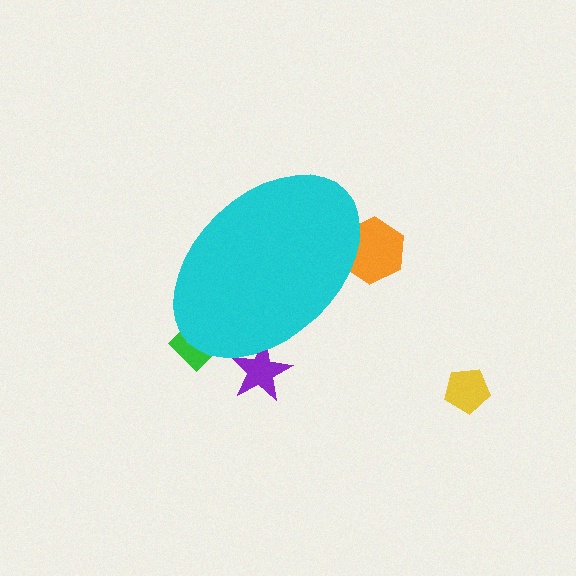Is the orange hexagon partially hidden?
Yes, the orange hexagon is partially hidden behind the cyan ellipse.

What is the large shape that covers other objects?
A cyan ellipse.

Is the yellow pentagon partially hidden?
No, the yellow pentagon is fully visible.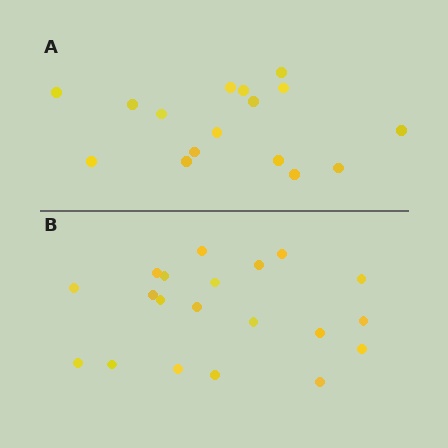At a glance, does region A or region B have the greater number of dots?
Region B (the bottom region) has more dots.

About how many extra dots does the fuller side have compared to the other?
Region B has about 4 more dots than region A.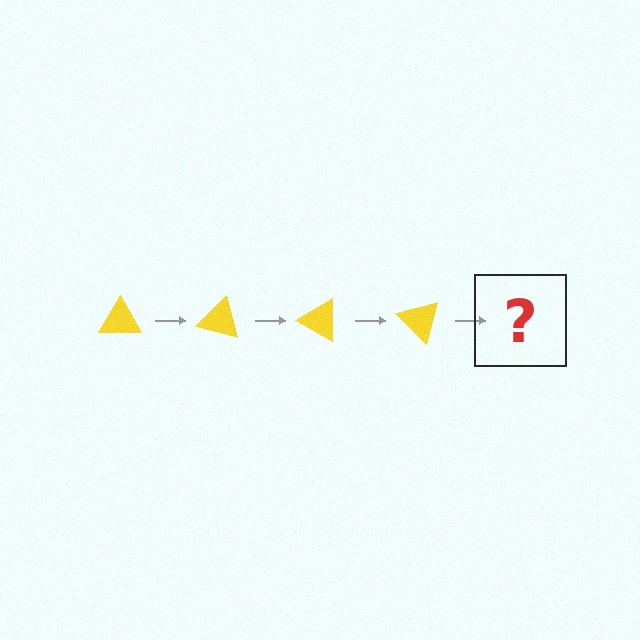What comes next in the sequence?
The next element should be a yellow triangle rotated 60 degrees.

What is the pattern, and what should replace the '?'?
The pattern is that the triangle rotates 15 degrees each step. The '?' should be a yellow triangle rotated 60 degrees.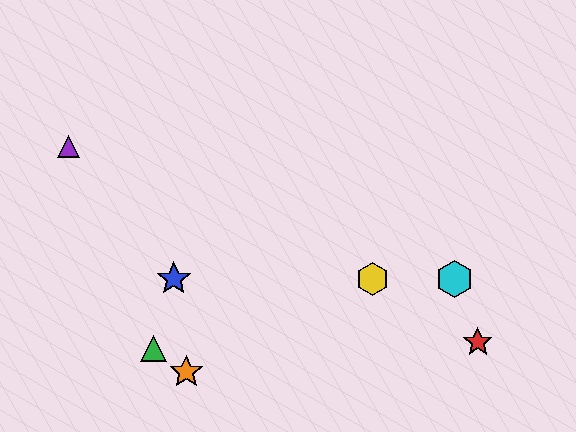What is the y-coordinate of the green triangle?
The green triangle is at y≈348.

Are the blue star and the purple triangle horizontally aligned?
No, the blue star is at y≈279 and the purple triangle is at y≈146.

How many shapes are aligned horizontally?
3 shapes (the blue star, the yellow hexagon, the cyan hexagon) are aligned horizontally.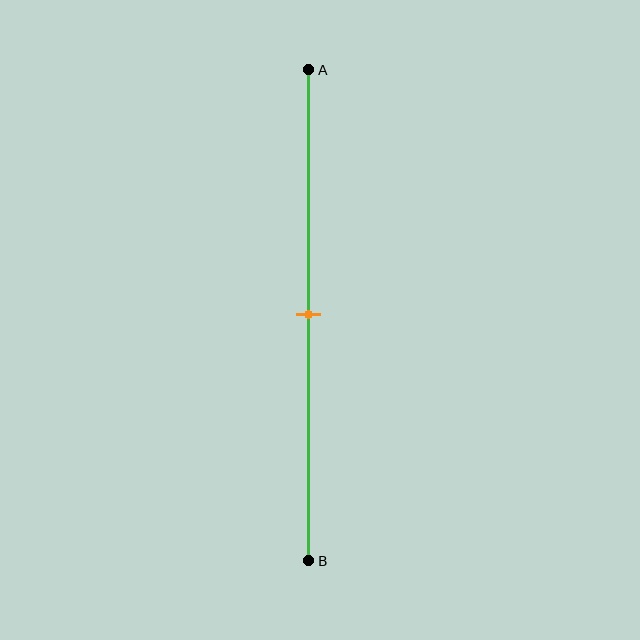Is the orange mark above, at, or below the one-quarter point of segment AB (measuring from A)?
The orange mark is below the one-quarter point of segment AB.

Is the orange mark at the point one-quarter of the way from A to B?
No, the mark is at about 50% from A, not at the 25% one-quarter point.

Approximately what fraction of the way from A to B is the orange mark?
The orange mark is approximately 50% of the way from A to B.